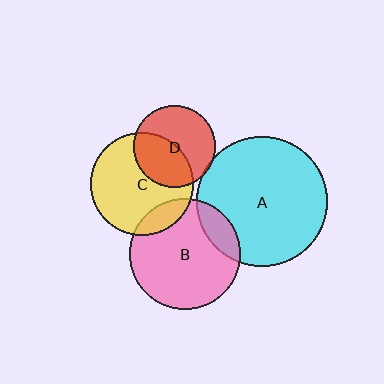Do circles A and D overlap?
Yes.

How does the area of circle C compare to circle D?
Approximately 1.6 times.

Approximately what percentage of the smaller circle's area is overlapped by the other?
Approximately 5%.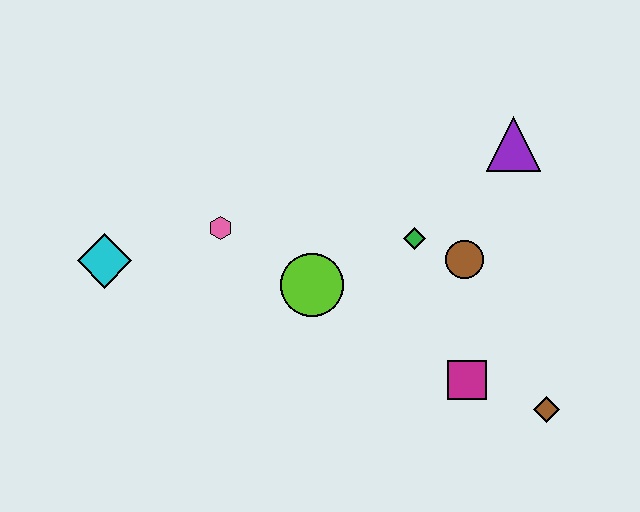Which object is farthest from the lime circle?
The brown diamond is farthest from the lime circle.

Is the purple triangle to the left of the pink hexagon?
No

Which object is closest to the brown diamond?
The magenta square is closest to the brown diamond.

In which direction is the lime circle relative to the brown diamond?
The lime circle is to the left of the brown diamond.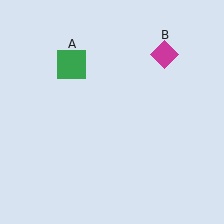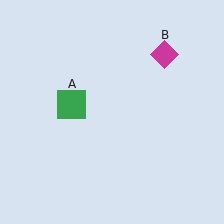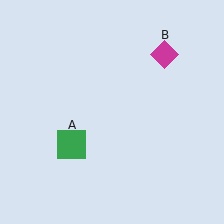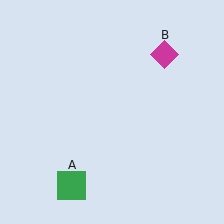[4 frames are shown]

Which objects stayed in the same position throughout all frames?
Magenta diamond (object B) remained stationary.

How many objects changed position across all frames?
1 object changed position: green square (object A).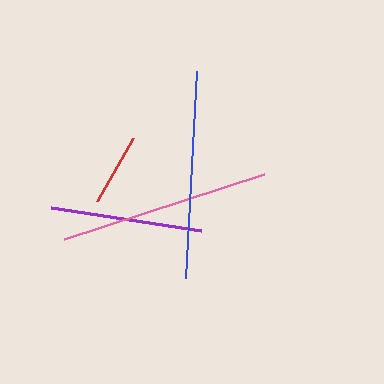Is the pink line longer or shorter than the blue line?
The pink line is longer than the blue line.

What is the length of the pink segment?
The pink segment is approximately 210 pixels long.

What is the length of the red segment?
The red segment is approximately 72 pixels long.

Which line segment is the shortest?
The red line is the shortest at approximately 72 pixels.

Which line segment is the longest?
The pink line is the longest at approximately 210 pixels.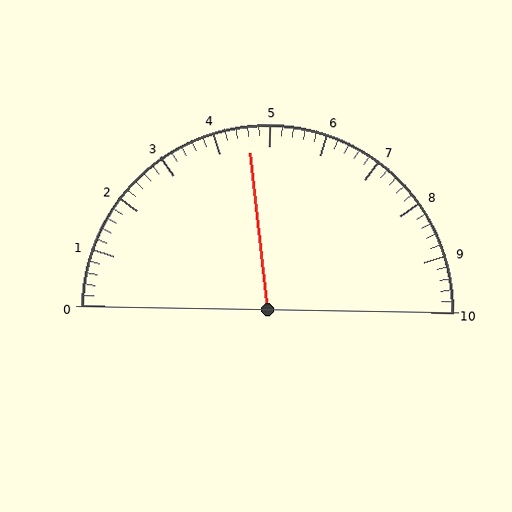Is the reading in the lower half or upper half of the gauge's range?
The reading is in the lower half of the range (0 to 10).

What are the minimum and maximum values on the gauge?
The gauge ranges from 0 to 10.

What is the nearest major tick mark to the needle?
The nearest major tick mark is 5.